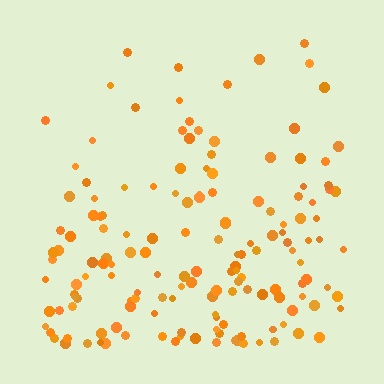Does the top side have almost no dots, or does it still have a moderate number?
Still a moderate number, just noticeably fewer than the bottom.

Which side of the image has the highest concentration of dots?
The bottom.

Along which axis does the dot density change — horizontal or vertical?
Vertical.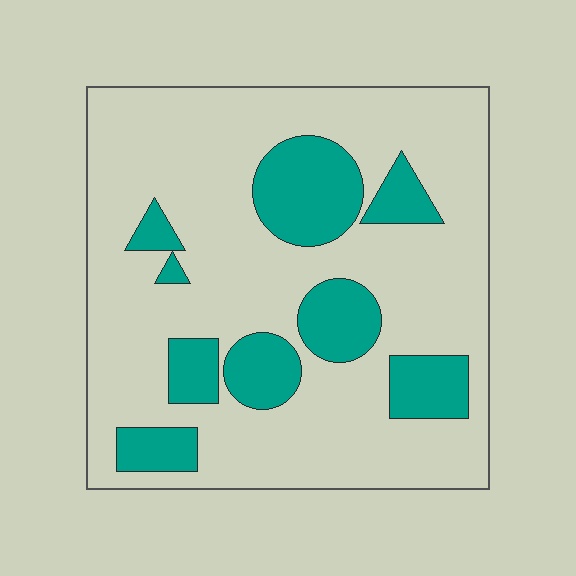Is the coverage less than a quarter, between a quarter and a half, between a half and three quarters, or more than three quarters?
Less than a quarter.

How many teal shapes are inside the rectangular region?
9.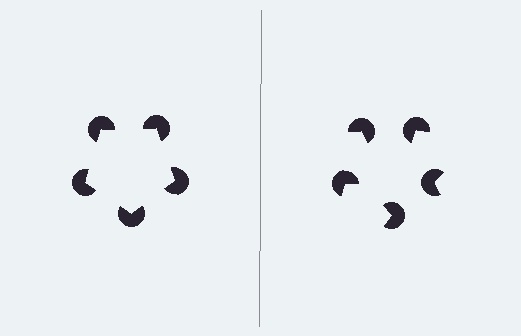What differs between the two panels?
The pac-man discs are positioned identically on both sides; only the wedge orientations differ. On the left they align to a pentagon; on the right they are misaligned.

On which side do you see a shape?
An illusory pentagon appears on the left side. On the right side the wedge cuts are rotated, so no coherent shape forms.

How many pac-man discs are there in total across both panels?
10 — 5 on each side.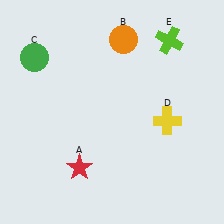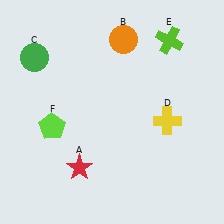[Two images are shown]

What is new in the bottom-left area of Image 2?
A lime pentagon (F) was added in the bottom-left area of Image 2.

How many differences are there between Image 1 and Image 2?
There is 1 difference between the two images.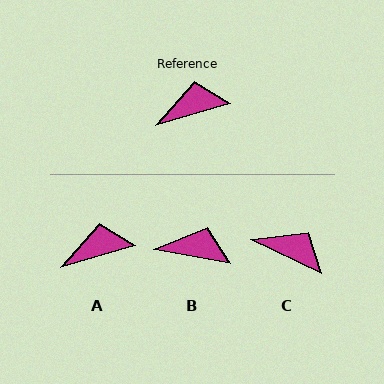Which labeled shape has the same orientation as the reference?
A.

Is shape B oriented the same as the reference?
No, it is off by about 26 degrees.